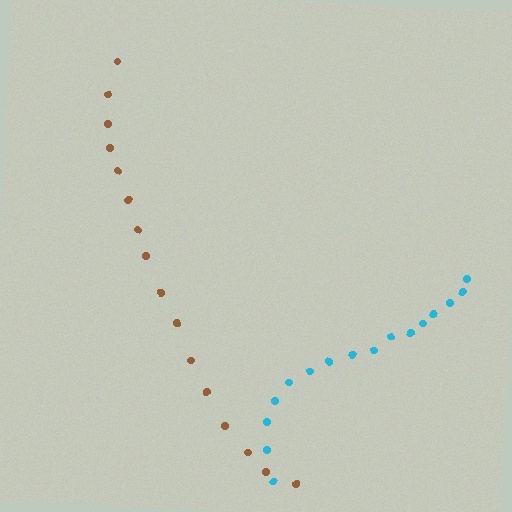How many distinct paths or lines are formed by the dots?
There are 2 distinct paths.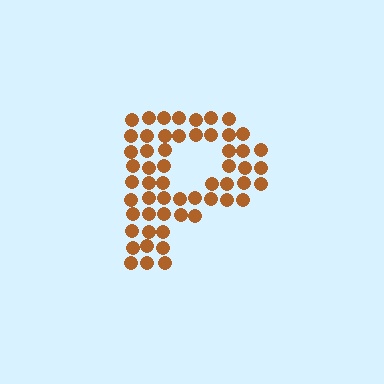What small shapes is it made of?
It is made of small circles.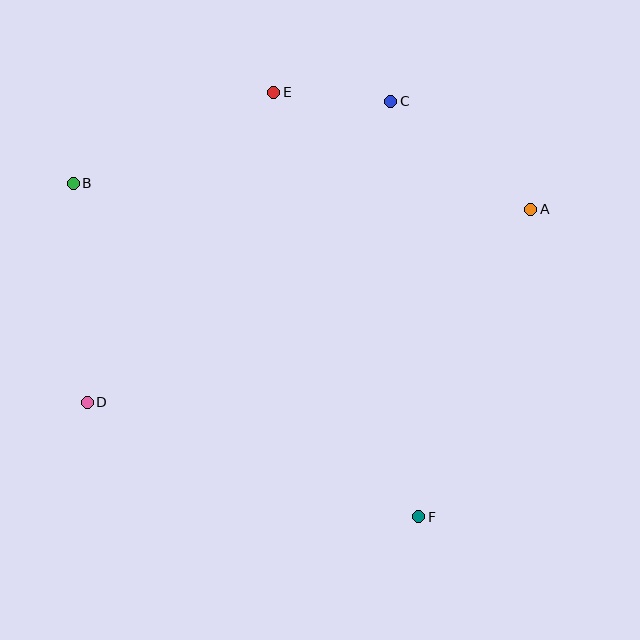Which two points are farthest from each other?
Points A and D are farthest from each other.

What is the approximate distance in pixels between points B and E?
The distance between B and E is approximately 220 pixels.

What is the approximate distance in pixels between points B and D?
The distance between B and D is approximately 220 pixels.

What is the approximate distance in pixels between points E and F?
The distance between E and F is approximately 448 pixels.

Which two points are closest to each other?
Points C and E are closest to each other.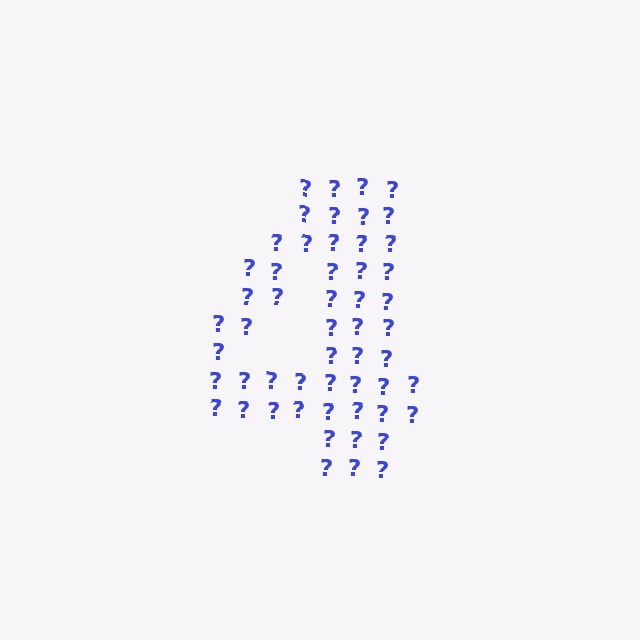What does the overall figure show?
The overall figure shows the digit 4.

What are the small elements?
The small elements are question marks.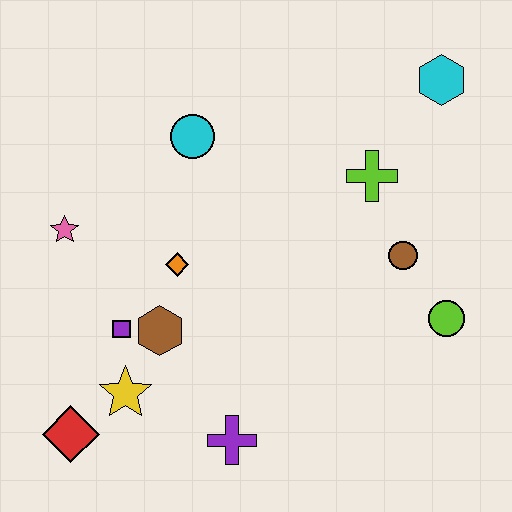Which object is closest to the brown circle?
The lime circle is closest to the brown circle.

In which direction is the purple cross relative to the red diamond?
The purple cross is to the right of the red diamond.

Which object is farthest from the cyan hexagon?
The red diamond is farthest from the cyan hexagon.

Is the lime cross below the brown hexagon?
No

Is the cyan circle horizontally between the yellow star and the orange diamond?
No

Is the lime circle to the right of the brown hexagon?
Yes